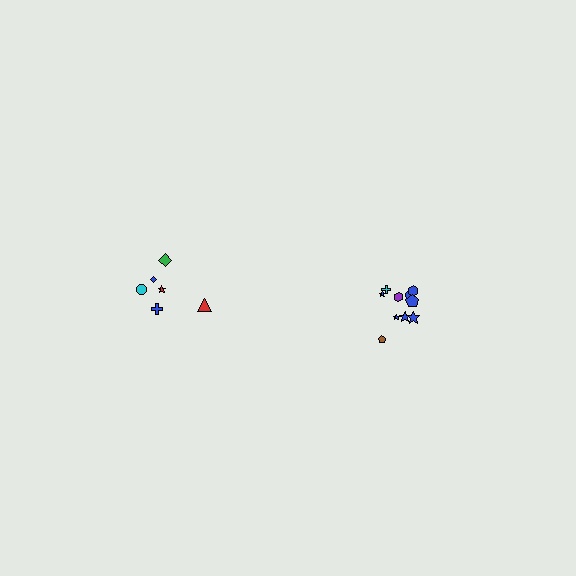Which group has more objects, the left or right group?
The right group.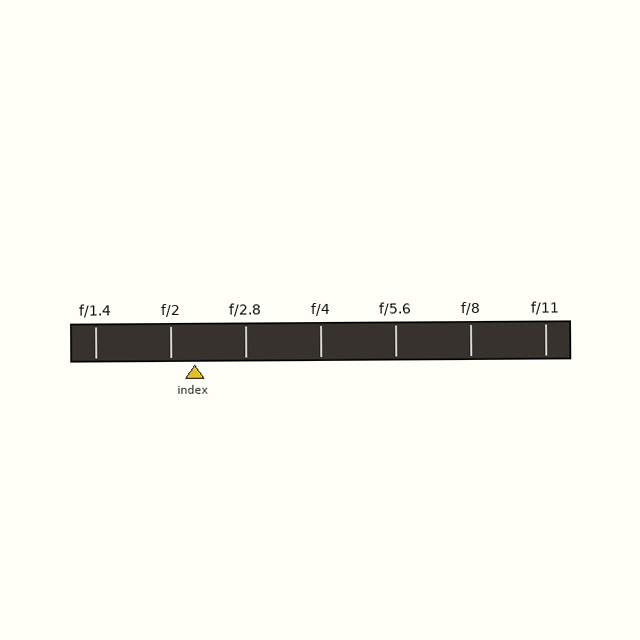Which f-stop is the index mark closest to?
The index mark is closest to f/2.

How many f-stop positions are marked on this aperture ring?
There are 7 f-stop positions marked.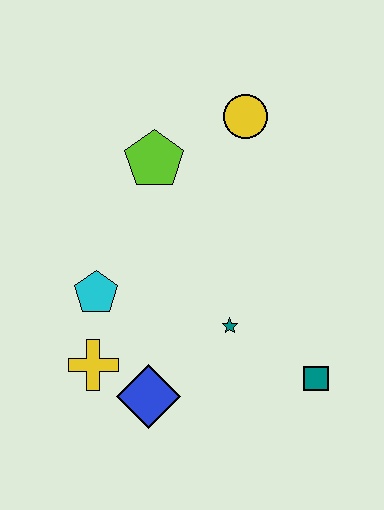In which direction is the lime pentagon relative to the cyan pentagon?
The lime pentagon is above the cyan pentagon.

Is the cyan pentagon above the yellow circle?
No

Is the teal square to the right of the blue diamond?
Yes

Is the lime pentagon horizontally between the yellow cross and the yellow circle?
Yes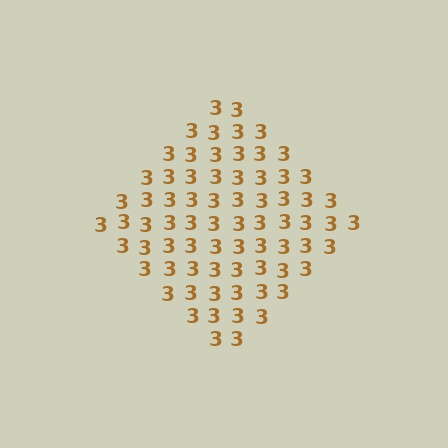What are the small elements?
The small elements are digit 3's.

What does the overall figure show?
The overall figure shows a diamond.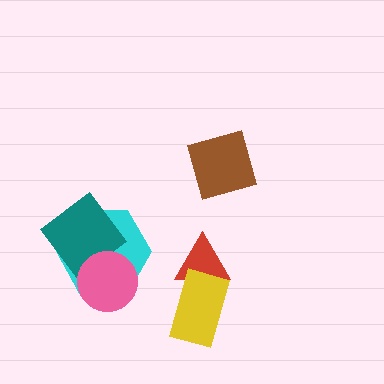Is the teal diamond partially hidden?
Yes, it is partially covered by another shape.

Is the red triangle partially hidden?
Yes, it is partially covered by another shape.